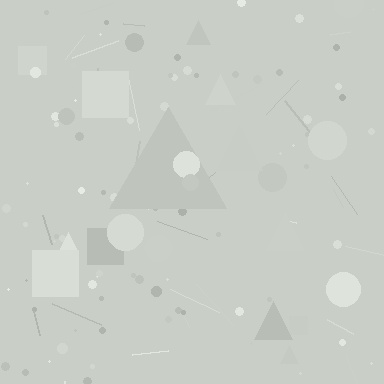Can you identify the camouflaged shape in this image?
The camouflaged shape is a triangle.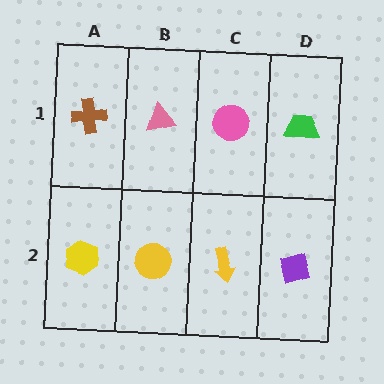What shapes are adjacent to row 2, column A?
A brown cross (row 1, column A), a yellow circle (row 2, column B).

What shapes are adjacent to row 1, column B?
A yellow circle (row 2, column B), a brown cross (row 1, column A), a pink circle (row 1, column C).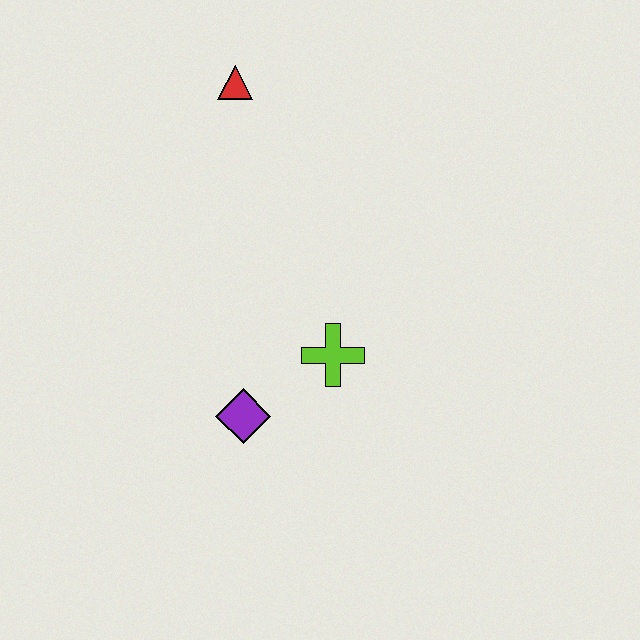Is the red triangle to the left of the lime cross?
Yes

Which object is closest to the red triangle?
The lime cross is closest to the red triangle.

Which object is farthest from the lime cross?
The red triangle is farthest from the lime cross.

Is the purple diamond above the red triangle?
No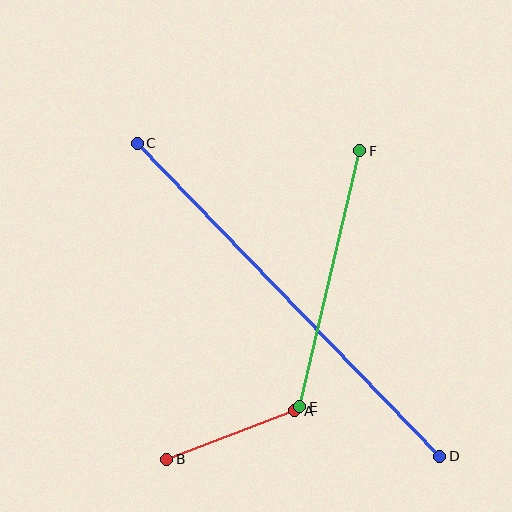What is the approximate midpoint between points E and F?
The midpoint is at approximately (330, 279) pixels.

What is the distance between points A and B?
The distance is approximately 137 pixels.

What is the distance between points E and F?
The distance is approximately 263 pixels.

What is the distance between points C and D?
The distance is approximately 435 pixels.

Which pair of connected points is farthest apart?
Points C and D are farthest apart.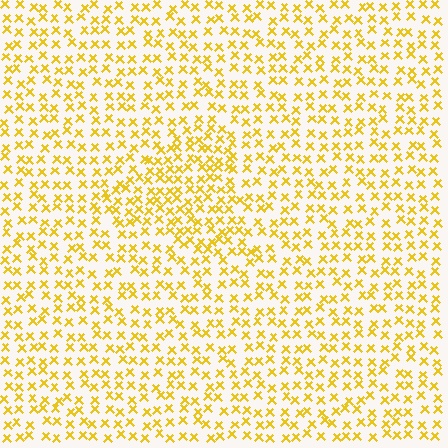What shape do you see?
I see a triangle.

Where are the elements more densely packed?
The elements are more densely packed inside the triangle boundary.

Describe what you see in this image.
The image contains small yellow elements arranged at two different densities. A triangle-shaped region is visible where the elements are more densely packed than the surrounding area.